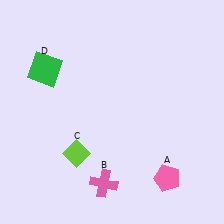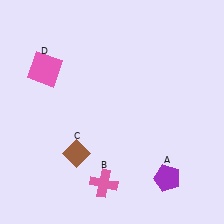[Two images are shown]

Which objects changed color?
A changed from pink to purple. C changed from lime to brown. D changed from green to pink.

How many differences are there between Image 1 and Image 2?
There are 3 differences between the two images.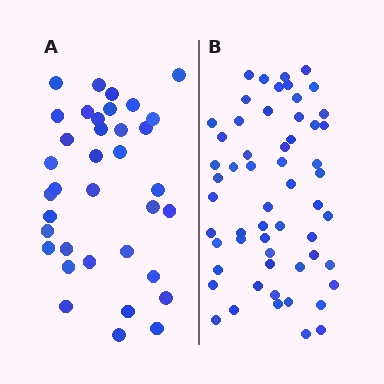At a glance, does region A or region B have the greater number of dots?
Region B (the right region) has more dots.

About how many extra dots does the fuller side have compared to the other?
Region B has approximately 20 more dots than region A.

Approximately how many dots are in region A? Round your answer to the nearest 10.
About 40 dots. (The exact count is 36, which rounds to 40.)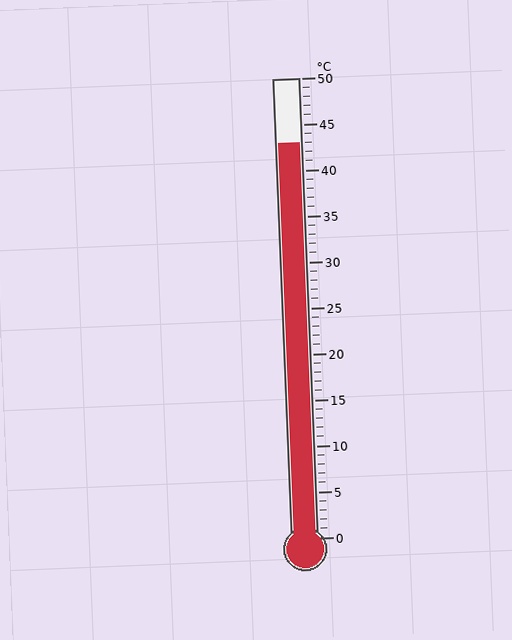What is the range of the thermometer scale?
The thermometer scale ranges from 0°C to 50°C.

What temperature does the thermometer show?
The thermometer shows approximately 43°C.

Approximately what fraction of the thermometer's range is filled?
The thermometer is filled to approximately 85% of its range.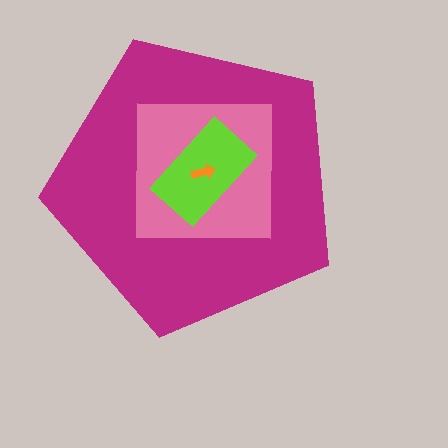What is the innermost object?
The orange arrow.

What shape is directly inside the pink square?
The lime rectangle.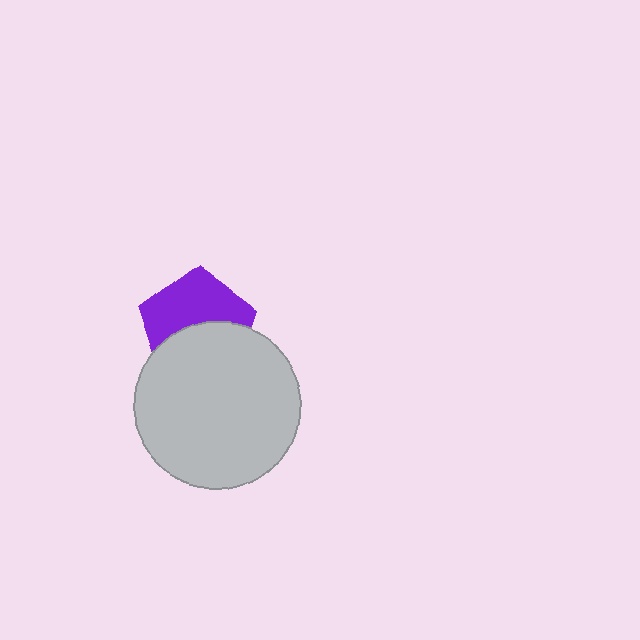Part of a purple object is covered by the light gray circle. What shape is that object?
It is a pentagon.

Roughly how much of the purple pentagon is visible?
About half of it is visible (roughly 53%).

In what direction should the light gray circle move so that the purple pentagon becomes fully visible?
The light gray circle should move down. That is the shortest direction to clear the overlap and leave the purple pentagon fully visible.